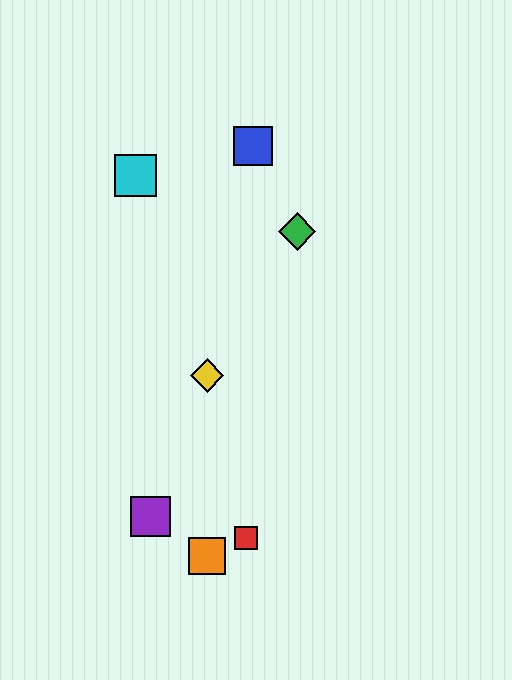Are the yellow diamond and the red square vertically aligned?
No, the yellow diamond is at x≈207 and the red square is at x≈246.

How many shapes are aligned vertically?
2 shapes (the yellow diamond, the orange square) are aligned vertically.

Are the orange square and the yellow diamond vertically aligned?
Yes, both are at x≈207.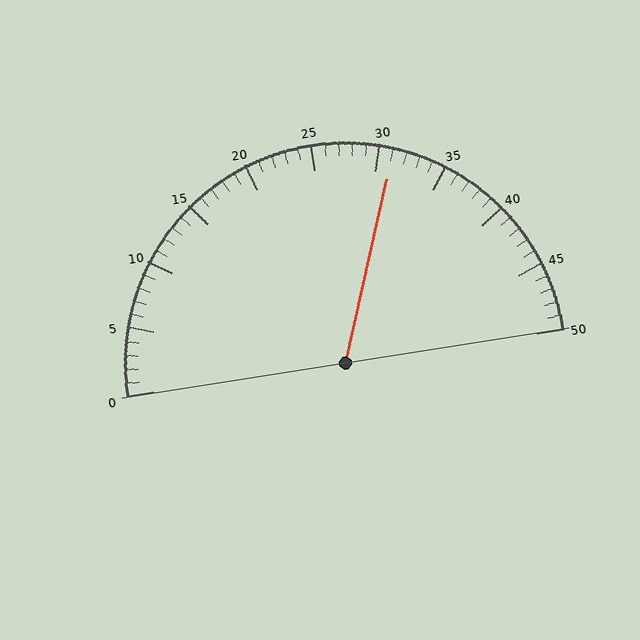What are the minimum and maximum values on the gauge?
The gauge ranges from 0 to 50.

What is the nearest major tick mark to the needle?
The nearest major tick mark is 30.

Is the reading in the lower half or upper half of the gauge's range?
The reading is in the upper half of the range (0 to 50).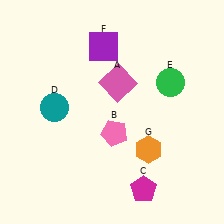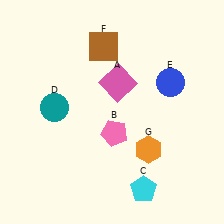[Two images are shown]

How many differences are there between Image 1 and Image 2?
There are 3 differences between the two images.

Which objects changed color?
C changed from magenta to cyan. E changed from green to blue. F changed from purple to brown.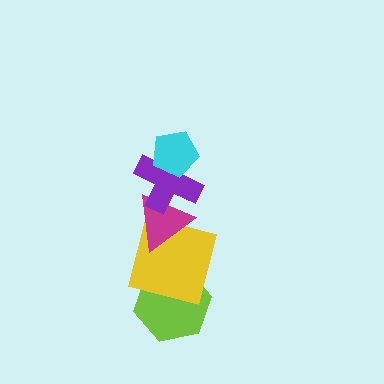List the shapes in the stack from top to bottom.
From top to bottom: the cyan pentagon, the purple cross, the magenta triangle, the yellow square, the lime hexagon.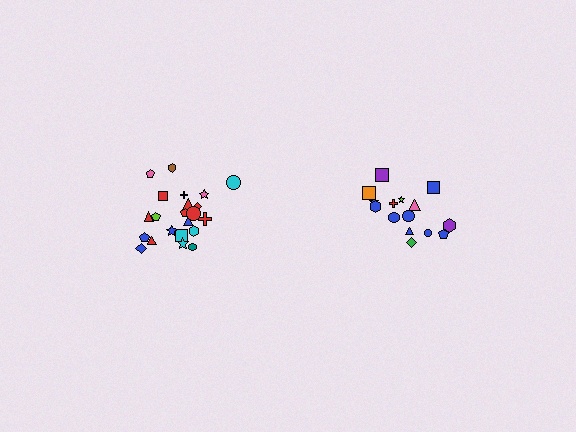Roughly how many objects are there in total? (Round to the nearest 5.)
Roughly 35 objects in total.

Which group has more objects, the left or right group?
The left group.